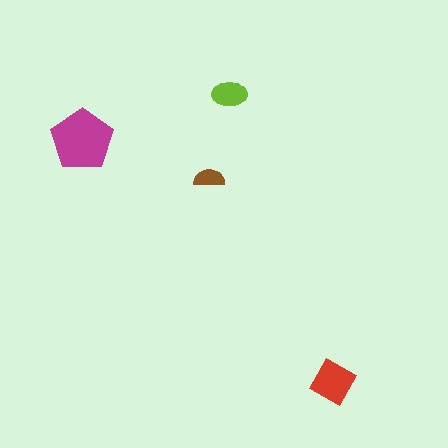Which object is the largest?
The magenta pentagon.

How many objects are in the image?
There are 4 objects in the image.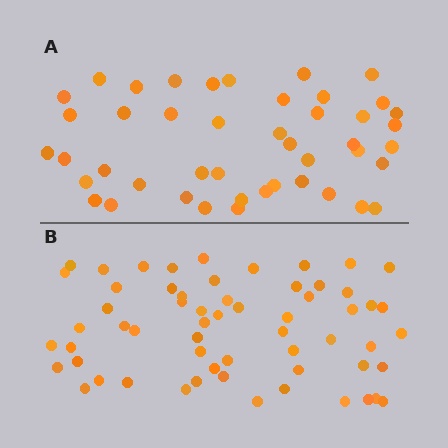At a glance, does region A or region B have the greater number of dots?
Region B (the bottom region) has more dots.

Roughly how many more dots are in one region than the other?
Region B has approximately 15 more dots than region A.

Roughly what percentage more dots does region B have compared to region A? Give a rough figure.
About 35% more.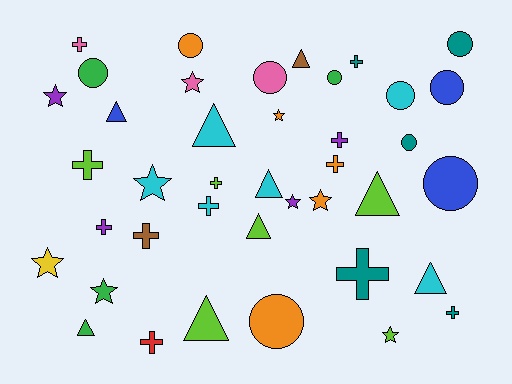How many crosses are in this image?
There are 12 crosses.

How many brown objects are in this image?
There are 2 brown objects.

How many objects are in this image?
There are 40 objects.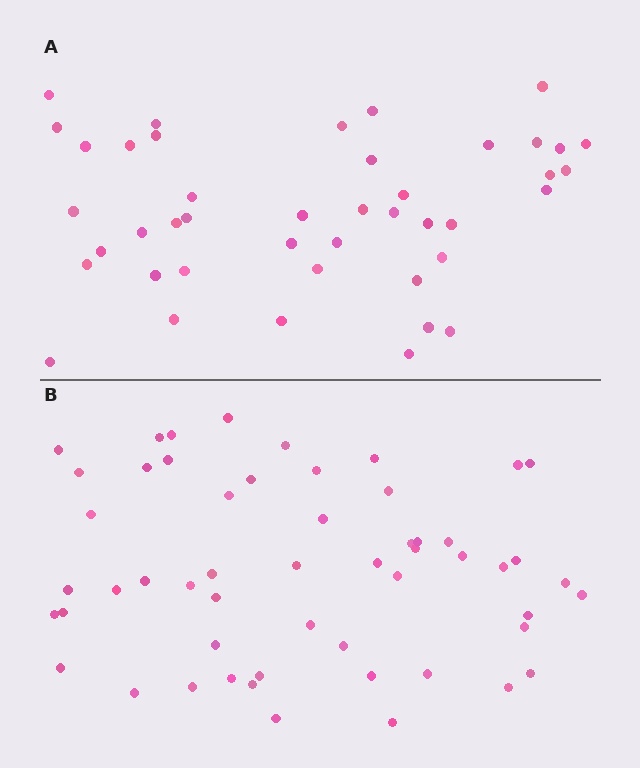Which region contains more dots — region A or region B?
Region B (the bottom region) has more dots.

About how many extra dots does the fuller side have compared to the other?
Region B has roughly 12 or so more dots than region A.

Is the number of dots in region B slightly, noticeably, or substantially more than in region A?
Region B has noticeably more, but not dramatically so. The ratio is roughly 1.3 to 1.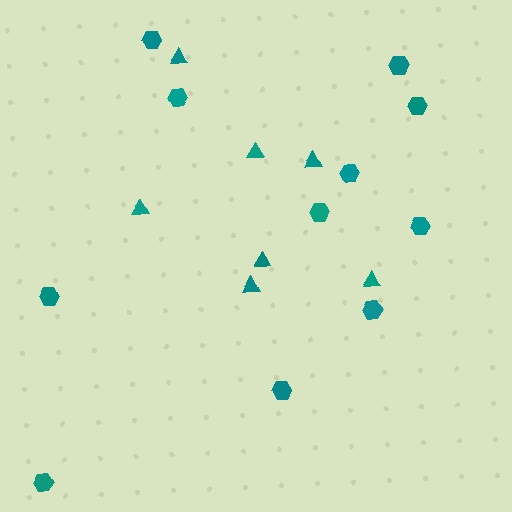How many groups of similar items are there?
There are 2 groups: one group of triangles (7) and one group of hexagons (11).